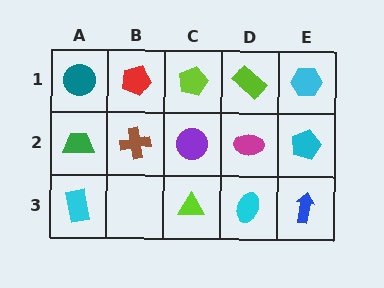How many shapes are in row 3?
4 shapes.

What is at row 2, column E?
A cyan pentagon.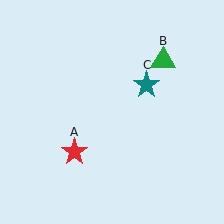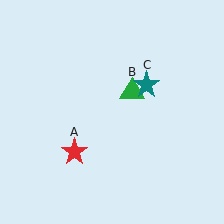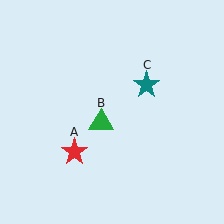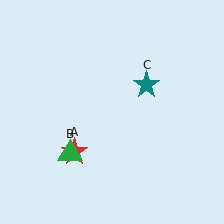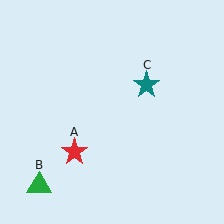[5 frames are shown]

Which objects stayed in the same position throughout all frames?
Red star (object A) and teal star (object C) remained stationary.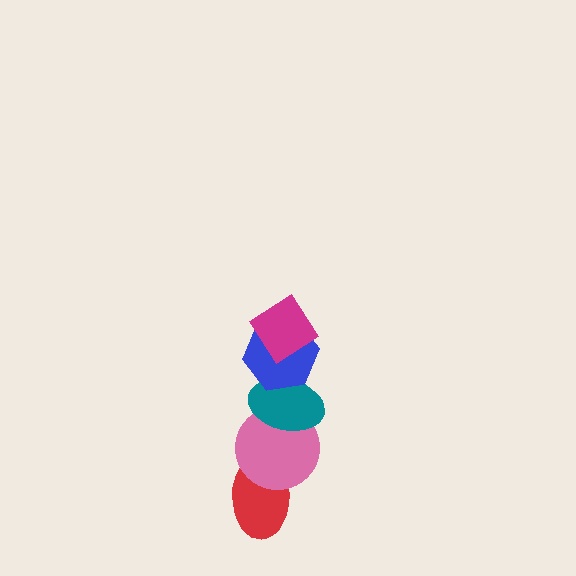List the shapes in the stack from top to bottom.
From top to bottom: the magenta diamond, the blue hexagon, the teal ellipse, the pink circle, the red ellipse.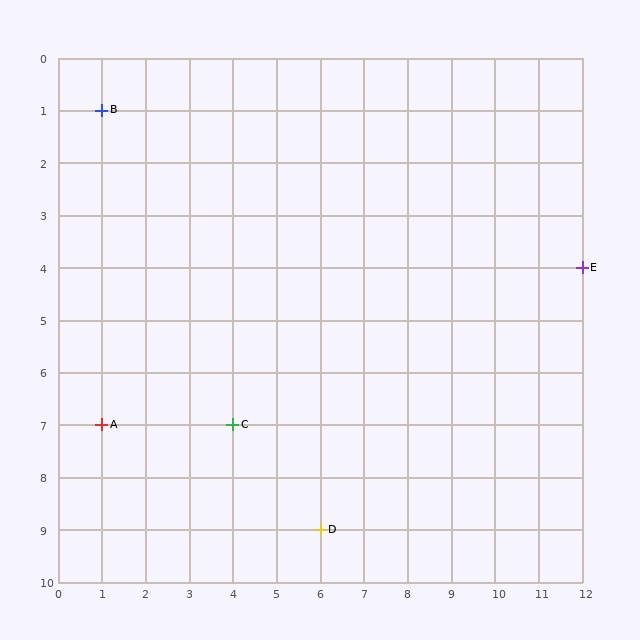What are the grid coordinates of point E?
Point E is at grid coordinates (12, 4).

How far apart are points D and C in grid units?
Points D and C are 2 columns and 2 rows apart (about 2.8 grid units diagonally).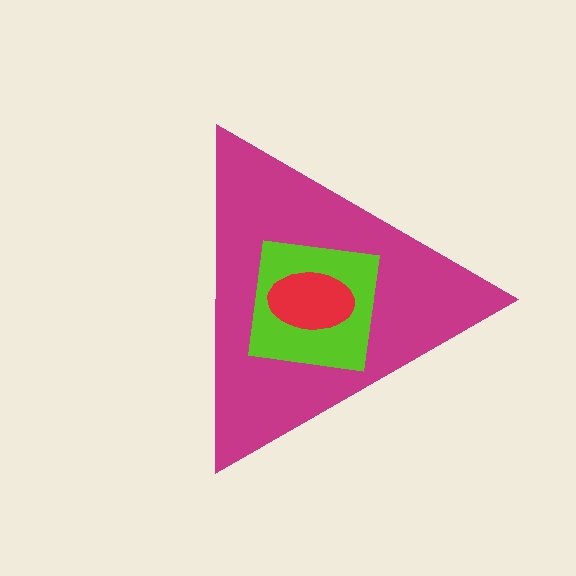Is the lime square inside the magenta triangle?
Yes.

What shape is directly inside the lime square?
The red ellipse.